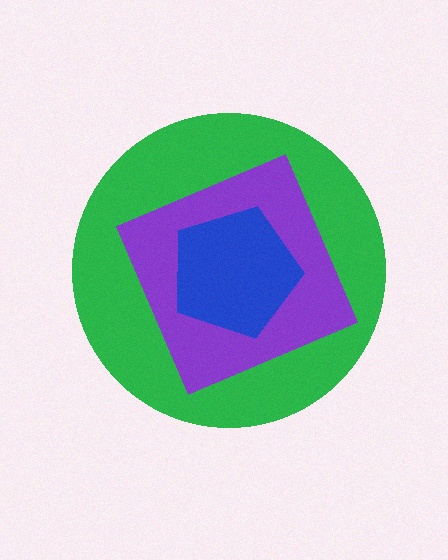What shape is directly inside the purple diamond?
The blue pentagon.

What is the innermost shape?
The blue pentagon.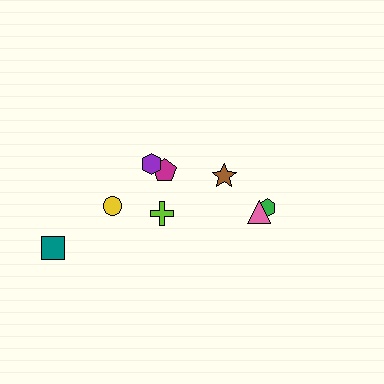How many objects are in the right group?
There are 3 objects.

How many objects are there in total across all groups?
There are 8 objects.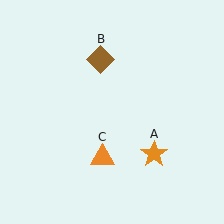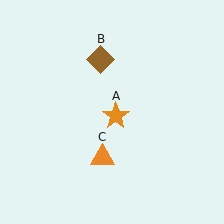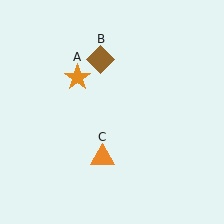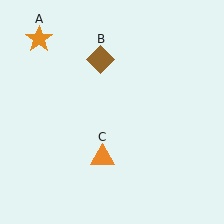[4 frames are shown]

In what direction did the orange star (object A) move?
The orange star (object A) moved up and to the left.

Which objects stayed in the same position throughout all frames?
Brown diamond (object B) and orange triangle (object C) remained stationary.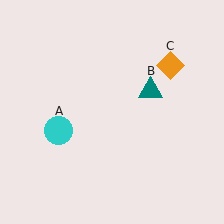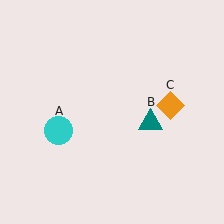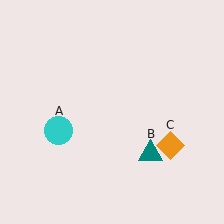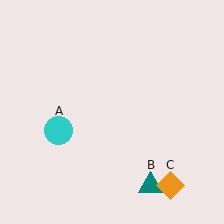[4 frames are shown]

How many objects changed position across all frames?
2 objects changed position: teal triangle (object B), orange diamond (object C).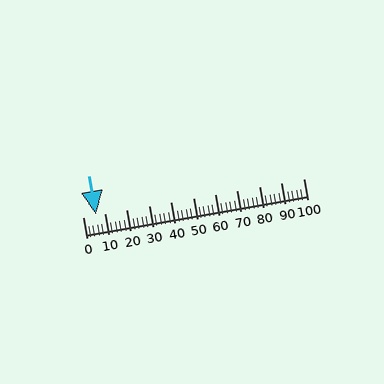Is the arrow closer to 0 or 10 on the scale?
The arrow is closer to 10.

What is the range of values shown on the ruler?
The ruler shows values from 0 to 100.